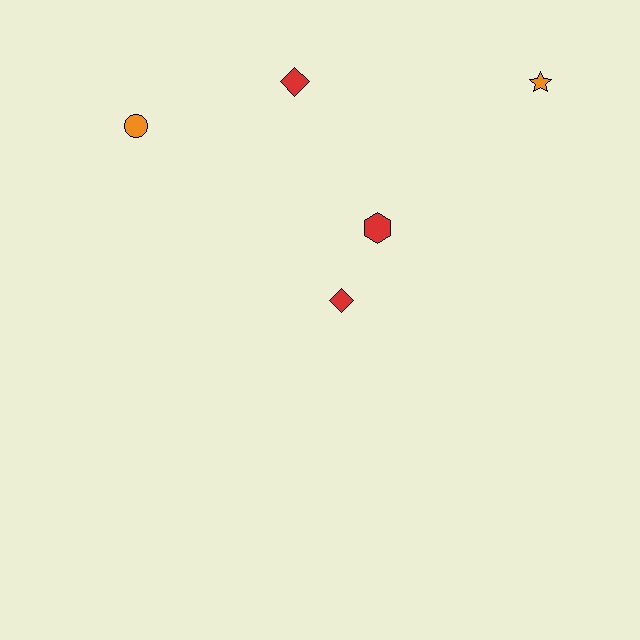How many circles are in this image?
There is 1 circle.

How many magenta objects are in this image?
There are no magenta objects.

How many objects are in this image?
There are 5 objects.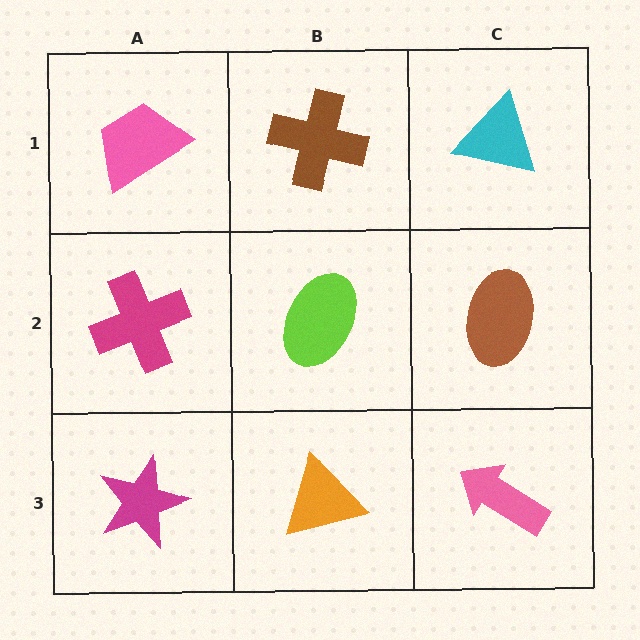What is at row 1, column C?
A cyan triangle.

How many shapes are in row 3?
3 shapes.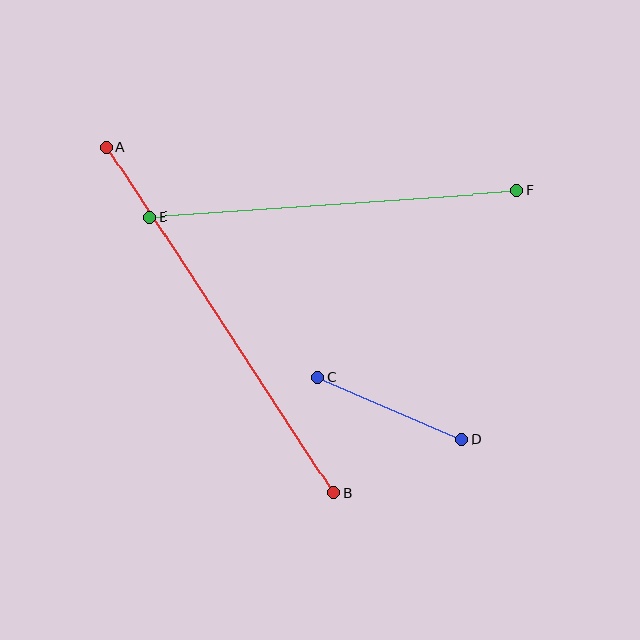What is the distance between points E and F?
The distance is approximately 368 pixels.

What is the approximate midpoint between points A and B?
The midpoint is at approximately (220, 320) pixels.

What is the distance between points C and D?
The distance is approximately 157 pixels.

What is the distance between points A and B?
The distance is approximately 413 pixels.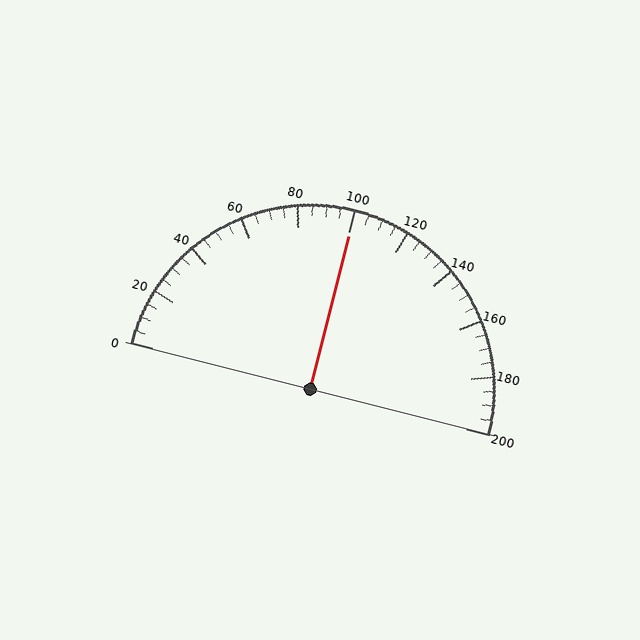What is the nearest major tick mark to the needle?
The nearest major tick mark is 100.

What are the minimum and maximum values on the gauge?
The gauge ranges from 0 to 200.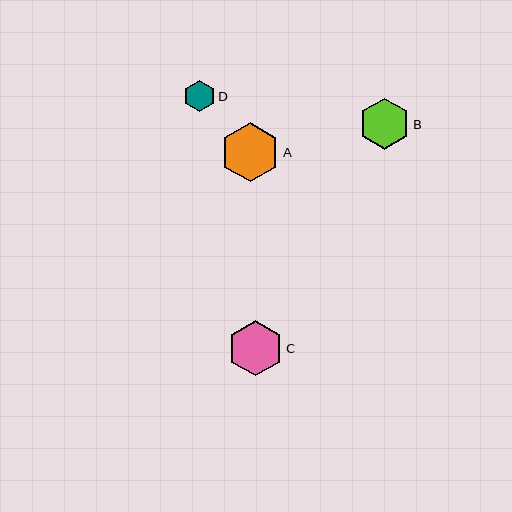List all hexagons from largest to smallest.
From largest to smallest: A, C, B, D.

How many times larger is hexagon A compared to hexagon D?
Hexagon A is approximately 1.9 times the size of hexagon D.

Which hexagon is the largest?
Hexagon A is the largest with a size of approximately 59 pixels.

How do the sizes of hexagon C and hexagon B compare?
Hexagon C and hexagon B are approximately the same size.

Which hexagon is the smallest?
Hexagon D is the smallest with a size of approximately 32 pixels.